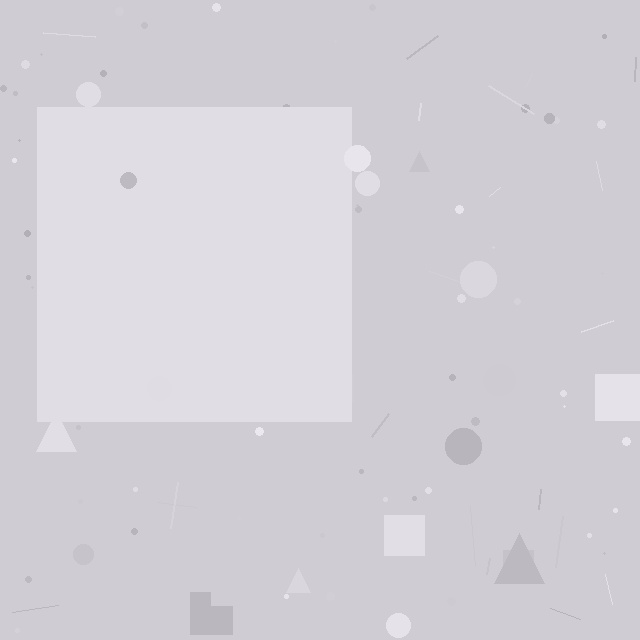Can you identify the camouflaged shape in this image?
The camouflaged shape is a square.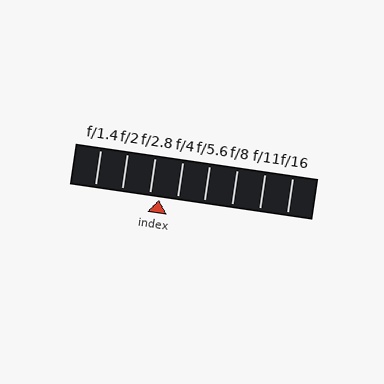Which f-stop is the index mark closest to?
The index mark is closest to f/2.8.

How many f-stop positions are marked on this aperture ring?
There are 8 f-stop positions marked.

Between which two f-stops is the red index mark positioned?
The index mark is between f/2.8 and f/4.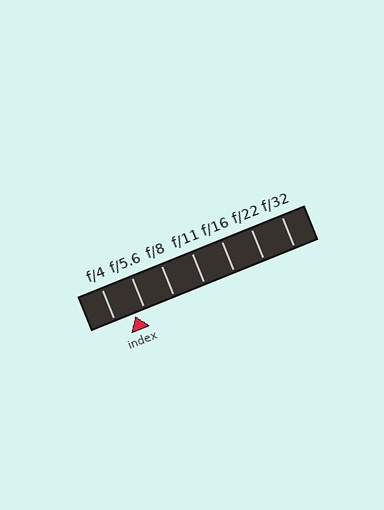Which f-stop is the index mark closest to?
The index mark is closest to f/5.6.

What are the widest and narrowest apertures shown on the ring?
The widest aperture shown is f/4 and the narrowest is f/32.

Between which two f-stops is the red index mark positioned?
The index mark is between f/4 and f/5.6.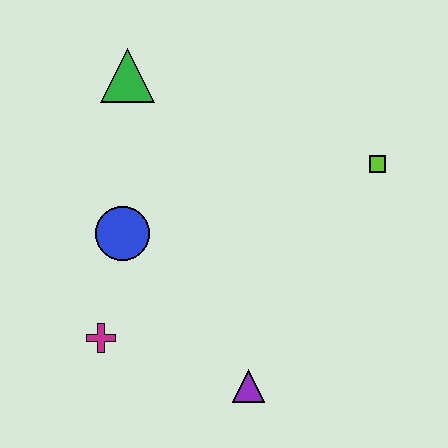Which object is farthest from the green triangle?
The purple triangle is farthest from the green triangle.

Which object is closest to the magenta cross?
The blue circle is closest to the magenta cross.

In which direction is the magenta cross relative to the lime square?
The magenta cross is to the left of the lime square.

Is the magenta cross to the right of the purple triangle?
No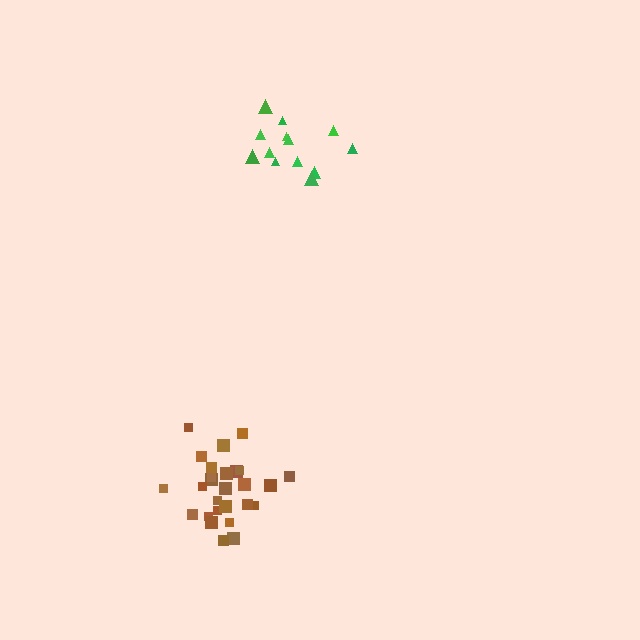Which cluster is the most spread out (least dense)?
Green.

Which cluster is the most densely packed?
Brown.